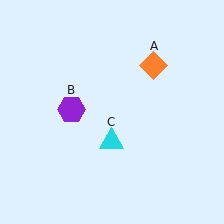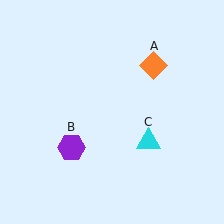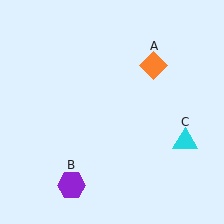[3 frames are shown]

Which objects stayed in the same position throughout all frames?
Orange diamond (object A) remained stationary.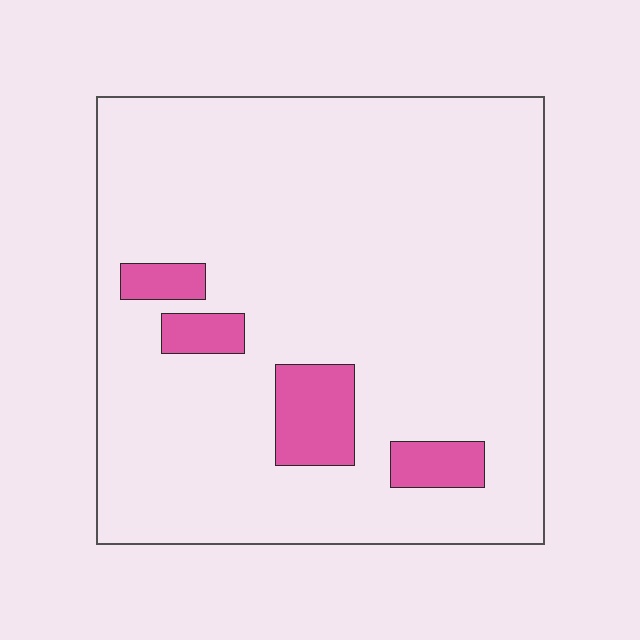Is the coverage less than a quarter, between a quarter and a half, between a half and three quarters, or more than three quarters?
Less than a quarter.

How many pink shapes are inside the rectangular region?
4.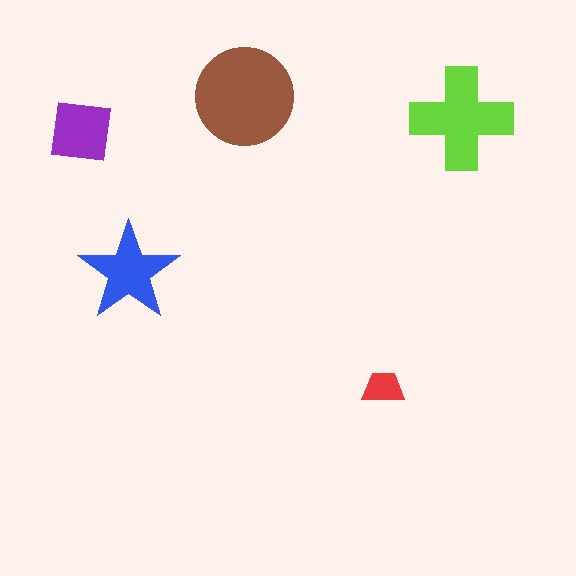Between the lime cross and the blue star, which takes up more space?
The lime cross.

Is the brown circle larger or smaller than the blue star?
Larger.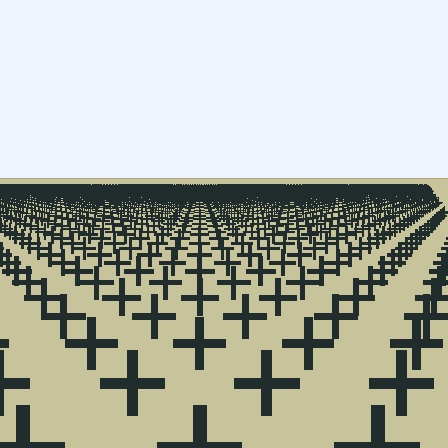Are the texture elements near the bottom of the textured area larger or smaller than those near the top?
Larger. Near the bottom, elements are closer to the viewer and appear at a bigger on-screen size.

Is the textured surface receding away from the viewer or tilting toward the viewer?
The surface is receding away from the viewer. Texture elements get smaller and denser toward the top.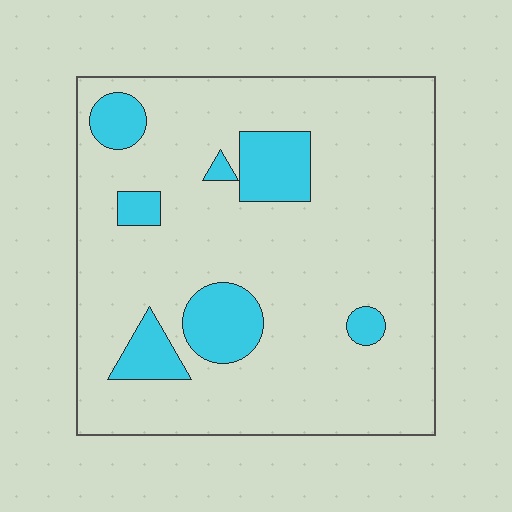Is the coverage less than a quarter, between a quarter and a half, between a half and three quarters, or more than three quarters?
Less than a quarter.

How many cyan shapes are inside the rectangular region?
7.